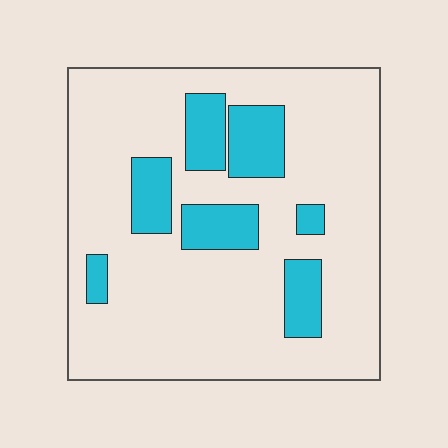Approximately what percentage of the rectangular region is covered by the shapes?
Approximately 20%.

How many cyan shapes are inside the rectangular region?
7.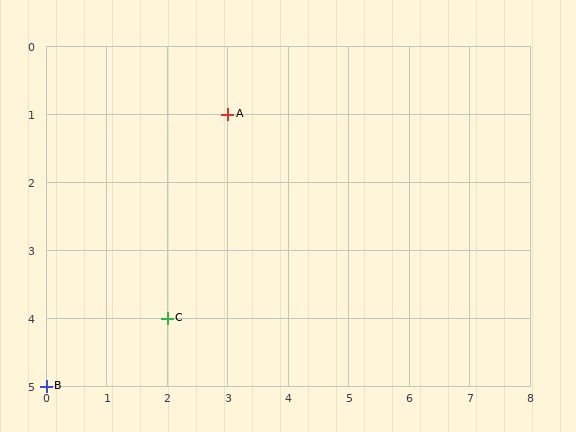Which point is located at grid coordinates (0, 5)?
Point B is at (0, 5).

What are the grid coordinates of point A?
Point A is at grid coordinates (3, 1).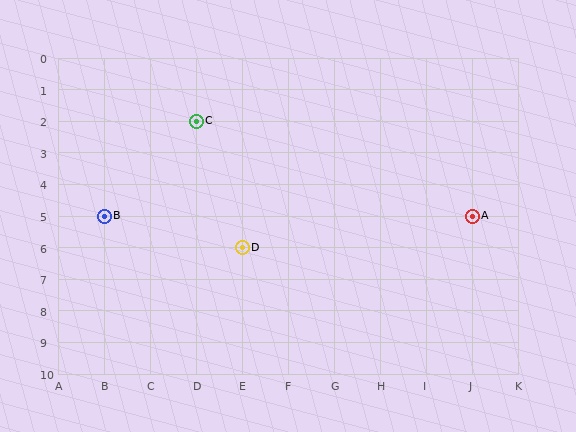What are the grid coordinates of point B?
Point B is at grid coordinates (B, 5).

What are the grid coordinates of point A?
Point A is at grid coordinates (J, 5).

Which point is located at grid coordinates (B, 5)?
Point B is at (B, 5).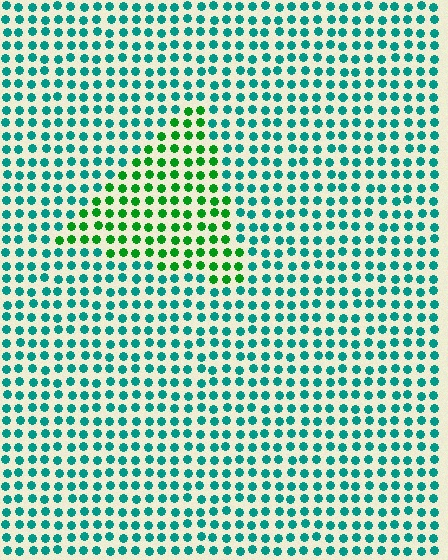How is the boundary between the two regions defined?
The boundary is defined purely by a slight shift in hue (about 45 degrees). Spacing, size, and orientation are identical on both sides.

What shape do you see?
I see a triangle.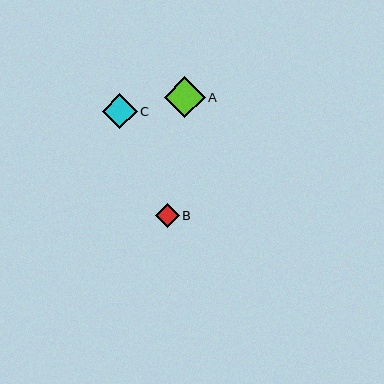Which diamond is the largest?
Diamond A is the largest with a size of approximately 41 pixels.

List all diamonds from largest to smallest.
From largest to smallest: A, C, B.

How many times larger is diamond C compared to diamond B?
Diamond C is approximately 1.5 times the size of diamond B.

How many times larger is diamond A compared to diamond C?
Diamond A is approximately 1.2 times the size of diamond C.